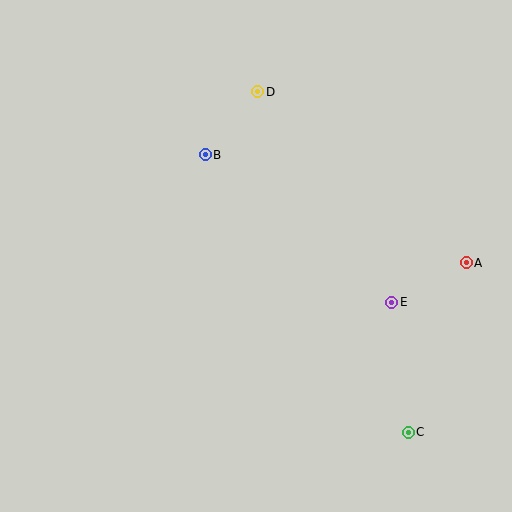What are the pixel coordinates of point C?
Point C is at (408, 432).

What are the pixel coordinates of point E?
Point E is at (392, 302).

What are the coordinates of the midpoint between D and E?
The midpoint between D and E is at (325, 197).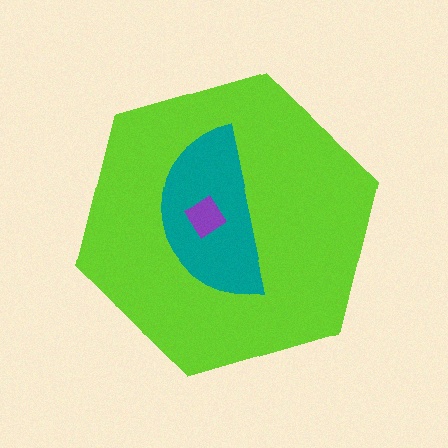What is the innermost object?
The purple diamond.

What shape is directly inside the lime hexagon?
The teal semicircle.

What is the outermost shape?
The lime hexagon.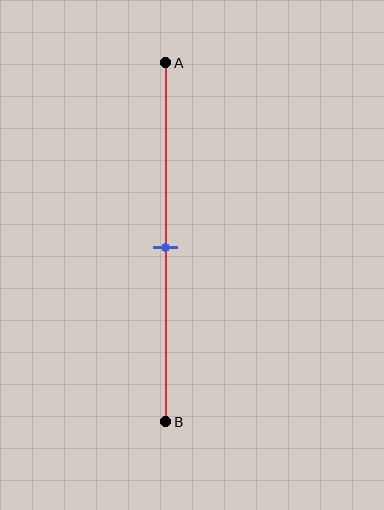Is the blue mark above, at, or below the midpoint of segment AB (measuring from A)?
The blue mark is approximately at the midpoint of segment AB.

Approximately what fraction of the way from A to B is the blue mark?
The blue mark is approximately 50% of the way from A to B.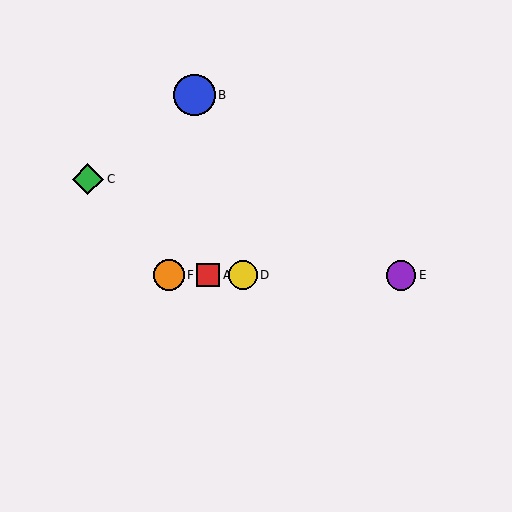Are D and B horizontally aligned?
No, D is at y≈275 and B is at y≈95.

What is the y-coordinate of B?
Object B is at y≈95.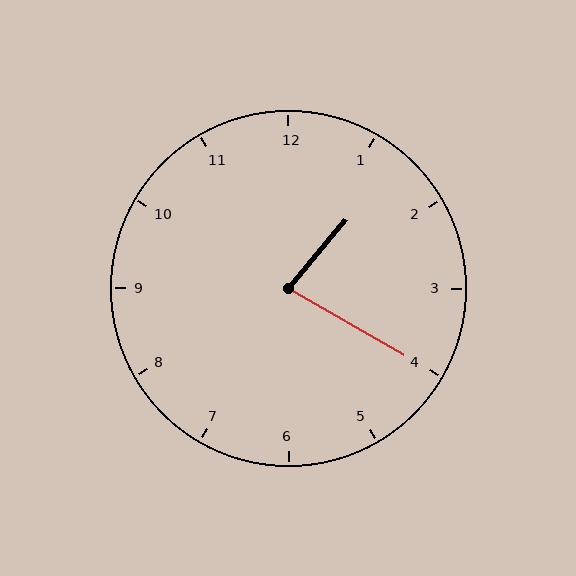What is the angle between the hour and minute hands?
Approximately 80 degrees.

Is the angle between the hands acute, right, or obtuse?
It is acute.